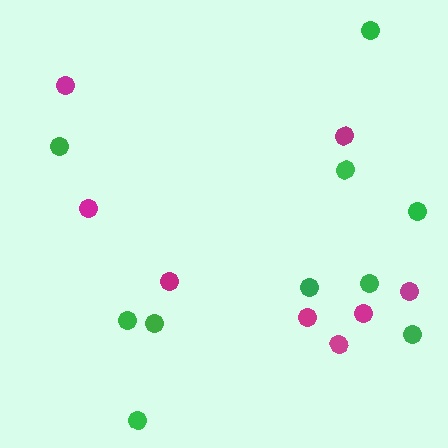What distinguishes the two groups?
There are 2 groups: one group of green circles (10) and one group of magenta circles (8).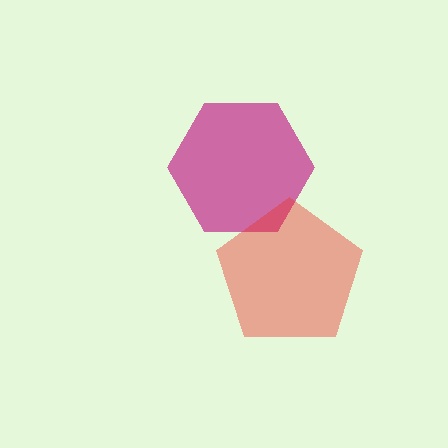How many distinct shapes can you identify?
There are 2 distinct shapes: a magenta hexagon, a red pentagon.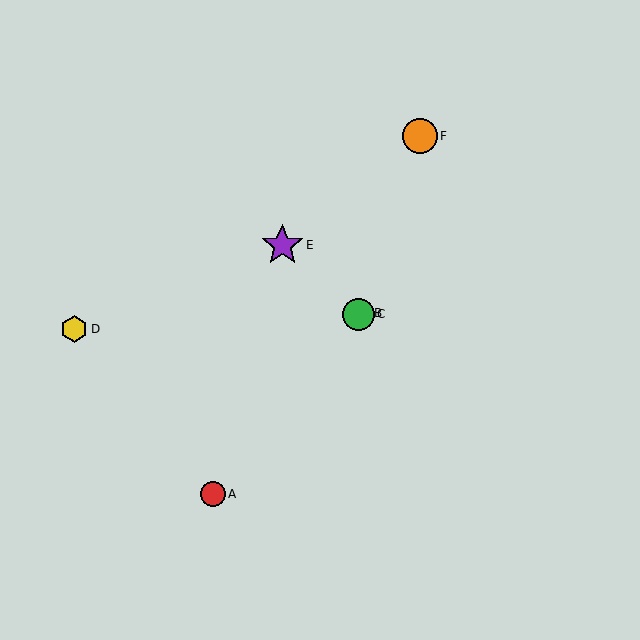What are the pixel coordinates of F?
Object F is at (420, 136).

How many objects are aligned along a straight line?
3 objects (A, B, C) are aligned along a straight line.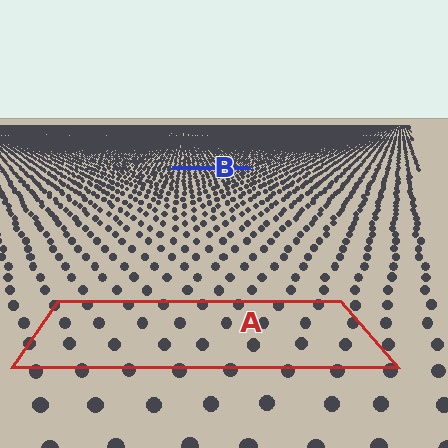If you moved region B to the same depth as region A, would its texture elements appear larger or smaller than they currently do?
They would appear larger. At a closer depth, the same texture elements are projected at a bigger on-screen size.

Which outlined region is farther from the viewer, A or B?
Region B is farther from the viewer — the texture elements inside it appear smaller and more densely packed.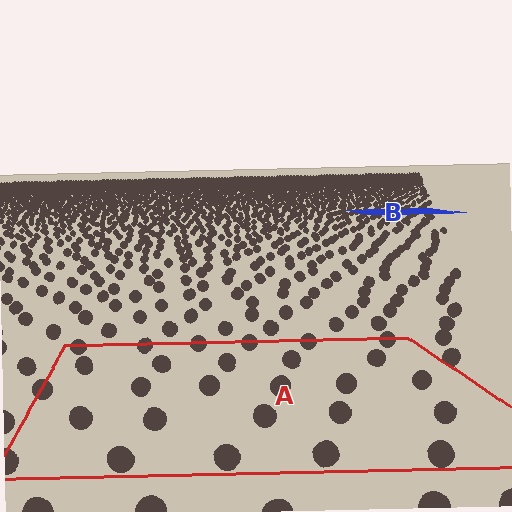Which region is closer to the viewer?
Region A is closer. The texture elements there are larger and more spread out.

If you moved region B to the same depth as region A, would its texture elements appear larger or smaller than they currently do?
They would appear larger. At a closer depth, the same texture elements are projected at a bigger on-screen size.